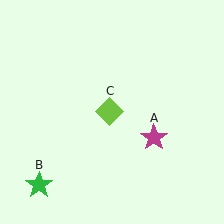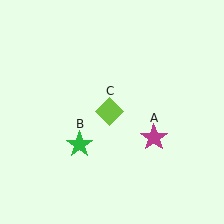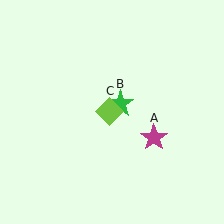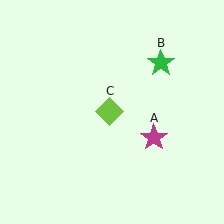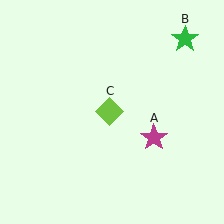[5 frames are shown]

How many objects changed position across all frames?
1 object changed position: green star (object B).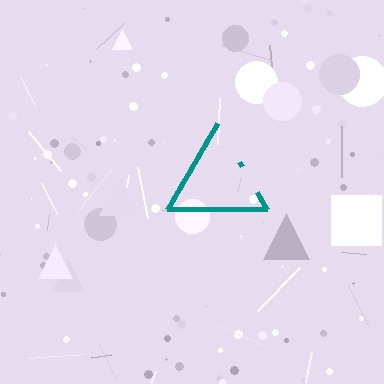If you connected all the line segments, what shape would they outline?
They would outline a triangle.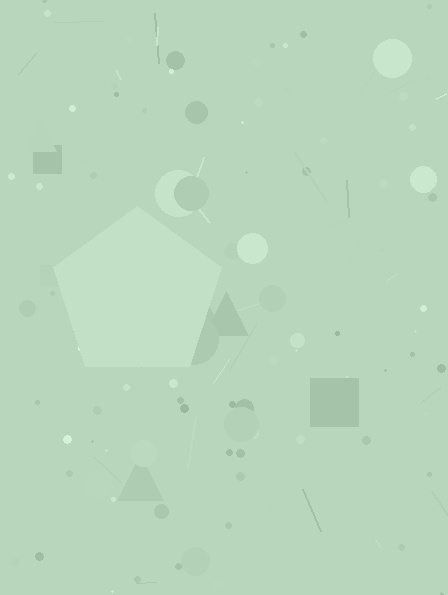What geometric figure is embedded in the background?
A pentagon is embedded in the background.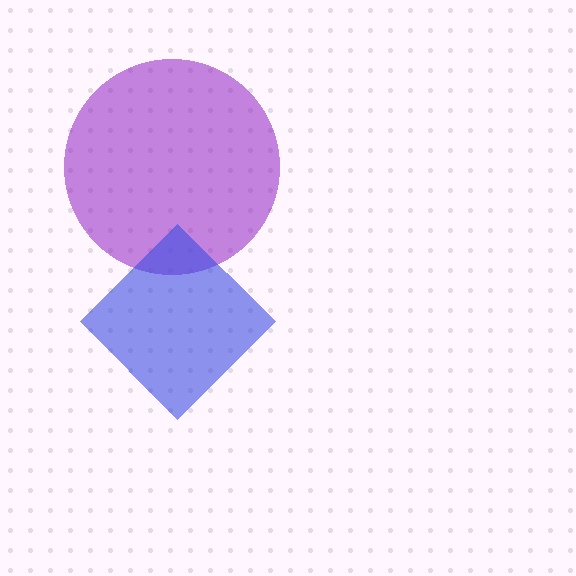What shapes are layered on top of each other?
The layered shapes are: a purple circle, a blue diamond.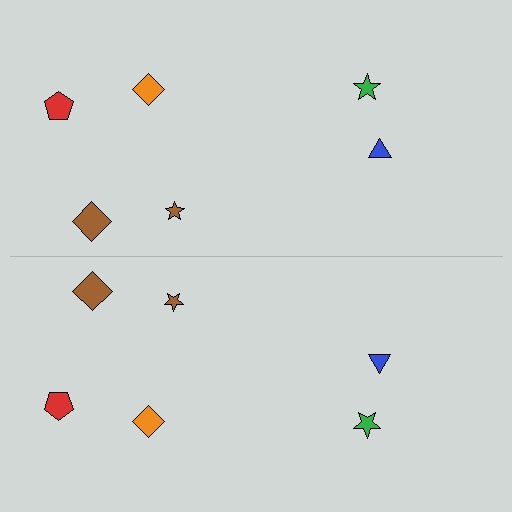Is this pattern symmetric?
Yes, this pattern has bilateral (reflection) symmetry.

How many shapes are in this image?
There are 12 shapes in this image.